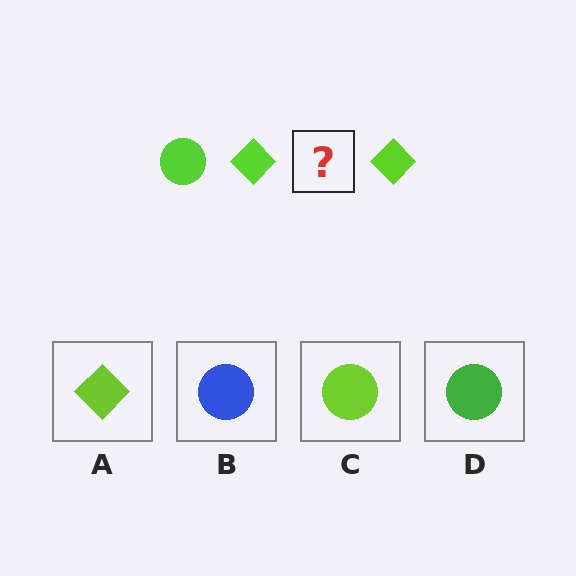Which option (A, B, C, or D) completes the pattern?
C.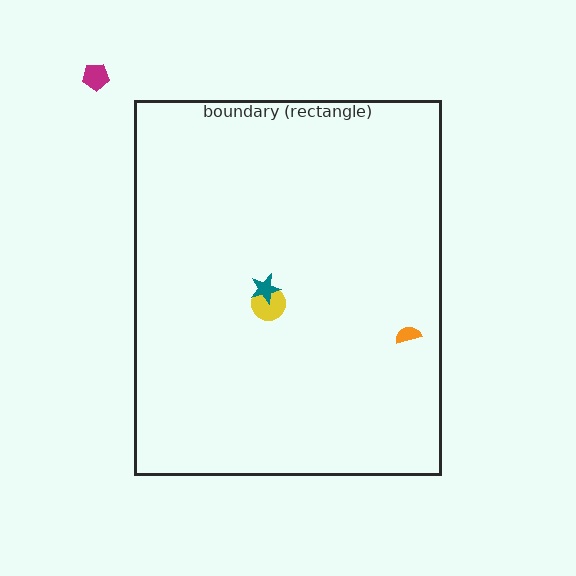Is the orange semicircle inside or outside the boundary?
Inside.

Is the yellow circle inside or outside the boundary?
Inside.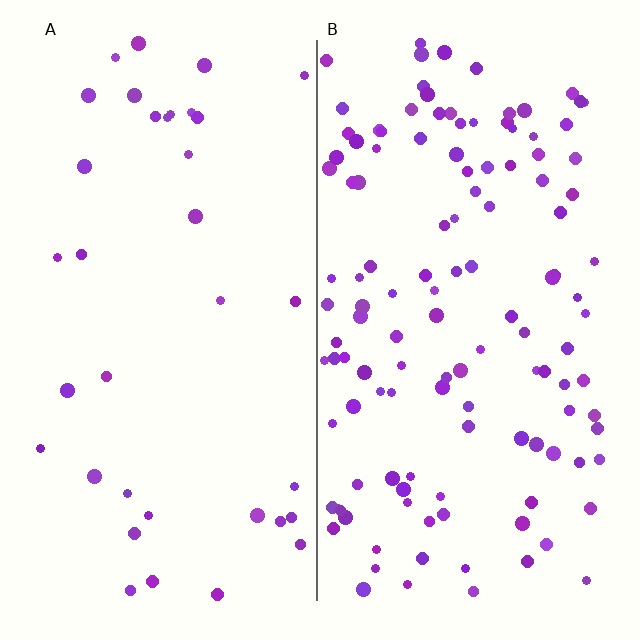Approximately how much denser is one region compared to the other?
Approximately 3.6× — region B over region A.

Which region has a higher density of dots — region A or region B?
B (the right).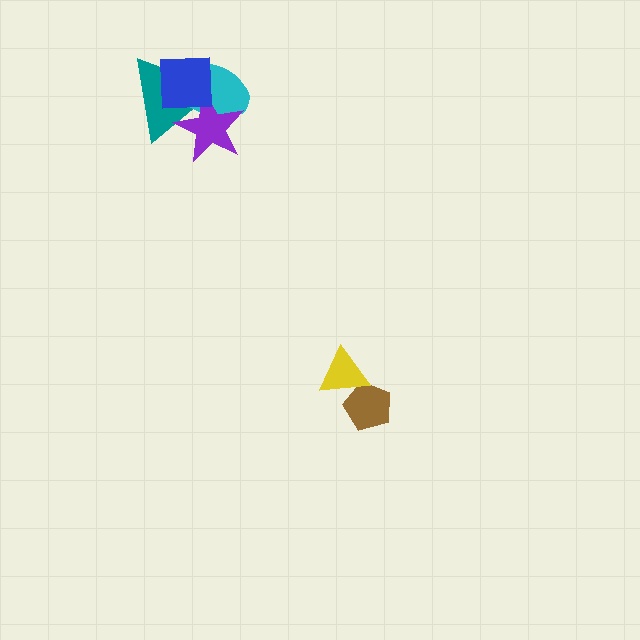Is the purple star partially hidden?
Yes, it is partially covered by another shape.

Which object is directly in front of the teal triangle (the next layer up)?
The cyan ellipse is directly in front of the teal triangle.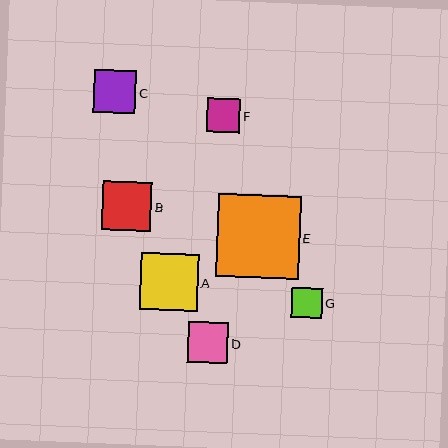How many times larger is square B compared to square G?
Square B is approximately 1.6 times the size of square G.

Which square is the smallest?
Square G is the smallest with a size of approximately 30 pixels.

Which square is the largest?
Square E is the largest with a size of approximately 83 pixels.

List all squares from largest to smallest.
From largest to smallest: E, A, B, C, D, F, G.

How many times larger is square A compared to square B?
Square A is approximately 1.2 times the size of square B.